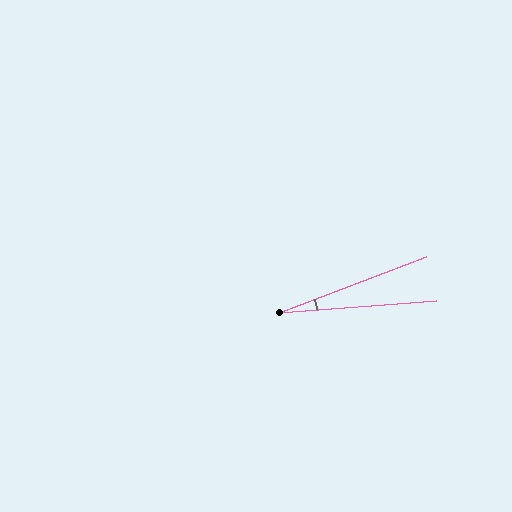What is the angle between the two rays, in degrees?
Approximately 17 degrees.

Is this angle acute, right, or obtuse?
It is acute.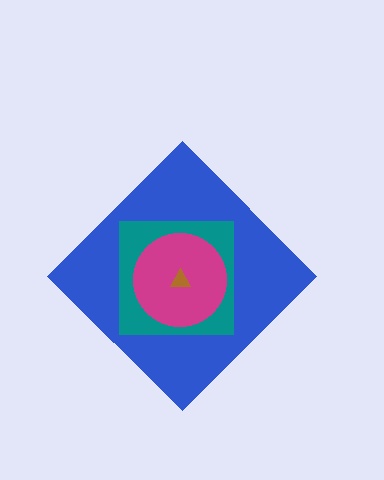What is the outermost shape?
The blue diamond.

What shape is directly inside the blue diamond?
The teal square.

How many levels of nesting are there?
4.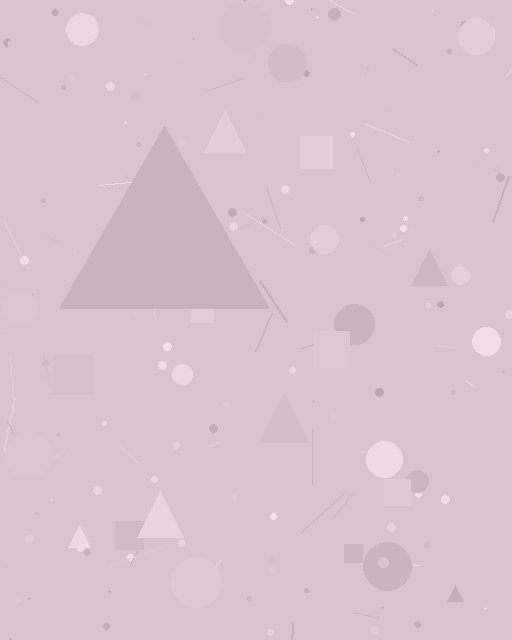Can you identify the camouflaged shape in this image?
The camouflaged shape is a triangle.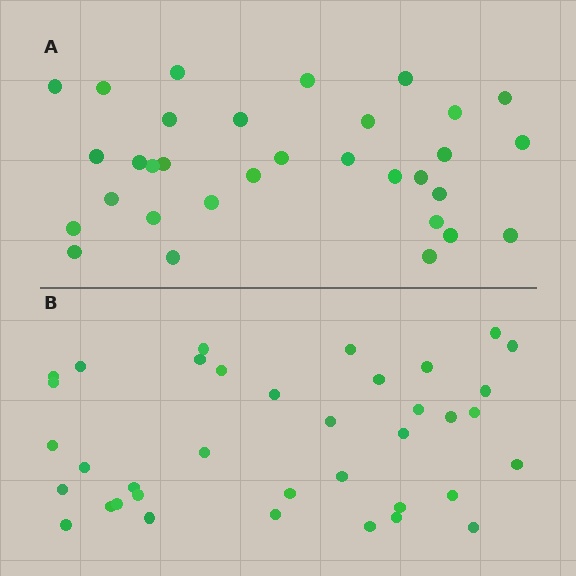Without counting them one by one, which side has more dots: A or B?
Region B (the bottom region) has more dots.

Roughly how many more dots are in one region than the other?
Region B has about 5 more dots than region A.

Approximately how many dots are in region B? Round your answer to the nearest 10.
About 40 dots. (The exact count is 37, which rounds to 40.)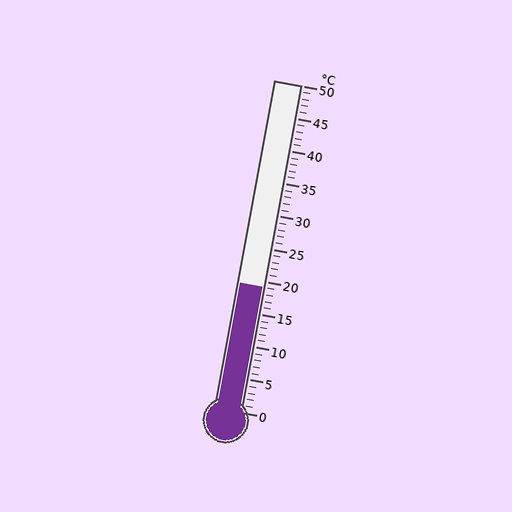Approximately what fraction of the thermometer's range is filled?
The thermometer is filled to approximately 40% of its range.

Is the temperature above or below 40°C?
The temperature is below 40°C.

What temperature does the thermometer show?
The thermometer shows approximately 19°C.